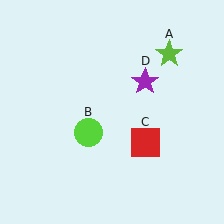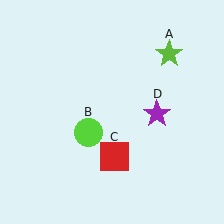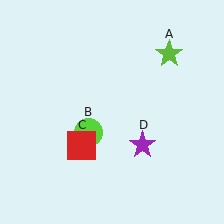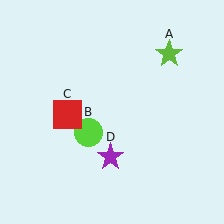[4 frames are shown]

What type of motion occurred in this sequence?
The red square (object C), purple star (object D) rotated clockwise around the center of the scene.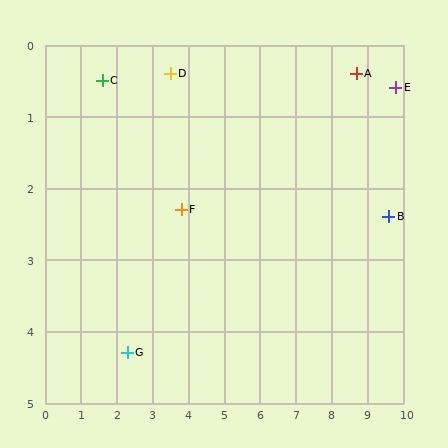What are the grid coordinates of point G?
Point G is at approximately (2.3, 4.3).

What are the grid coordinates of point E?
Point E is at approximately (9.8, 0.6).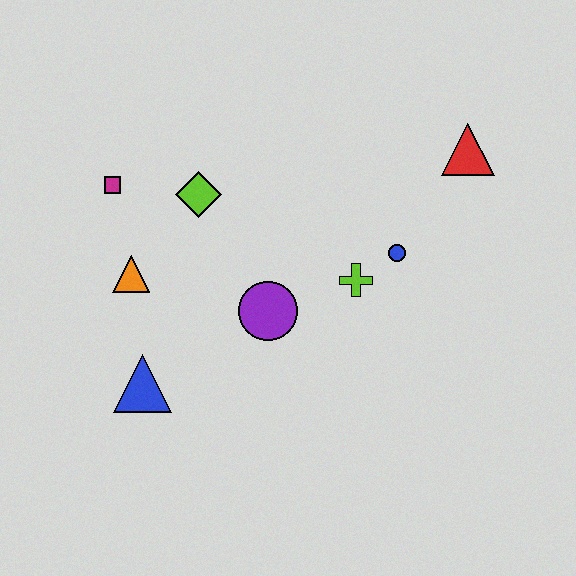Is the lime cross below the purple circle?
No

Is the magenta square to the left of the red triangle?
Yes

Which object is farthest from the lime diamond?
The red triangle is farthest from the lime diamond.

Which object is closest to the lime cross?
The blue circle is closest to the lime cross.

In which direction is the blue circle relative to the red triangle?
The blue circle is below the red triangle.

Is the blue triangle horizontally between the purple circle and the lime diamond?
No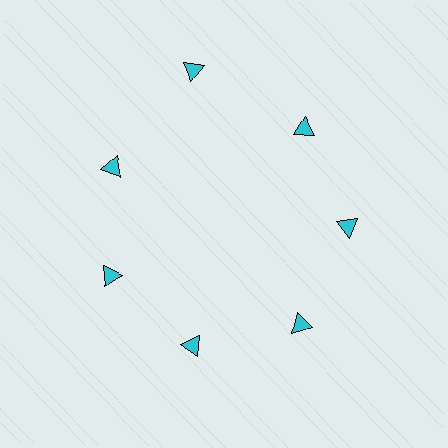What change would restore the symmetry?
The symmetry would be restored by moving it inward, back onto the ring so that all 7 triangles sit at equal angles and equal distance from the center.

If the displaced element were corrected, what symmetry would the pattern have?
It would have 7-fold rotational symmetry — the pattern would map onto itself every 51 degrees.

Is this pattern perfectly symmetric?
No. The 7 cyan triangles are arranged in a ring, but one element near the 12 o'clock position is pushed outward from the center, breaking the 7-fold rotational symmetry.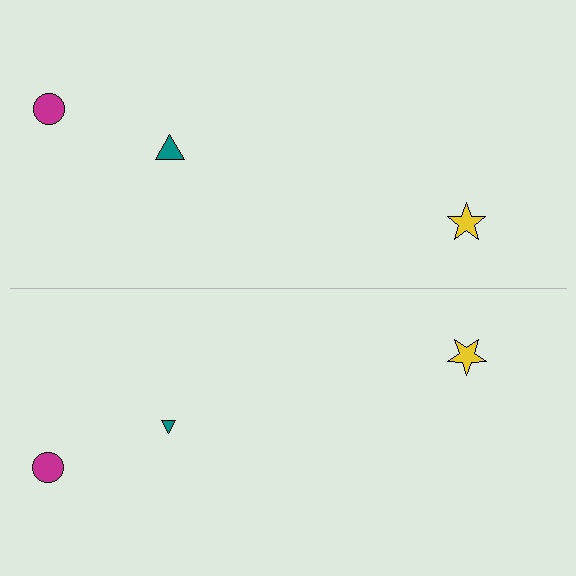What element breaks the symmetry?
The teal triangle on the bottom side has a different size than its mirror counterpart.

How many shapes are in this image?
There are 6 shapes in this image.